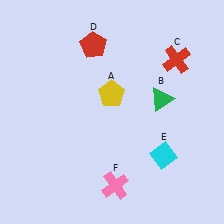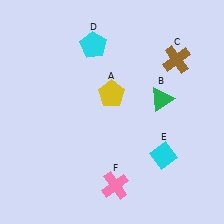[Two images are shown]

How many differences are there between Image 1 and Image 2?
There are 2 differences between the two images.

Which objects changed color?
C changed from red to brown. D changed from red to cyan.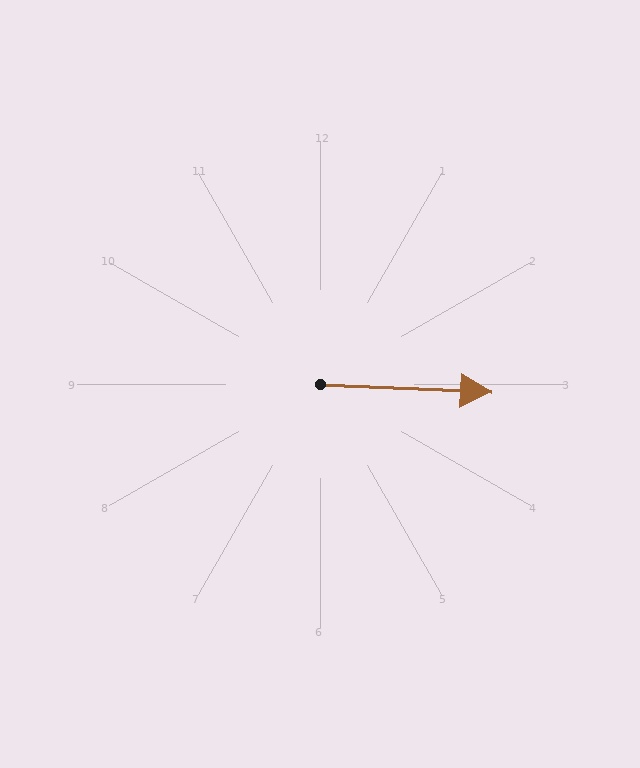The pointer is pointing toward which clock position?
Roughly 3 o'clock.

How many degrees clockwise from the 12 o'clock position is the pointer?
Approximately 93 degrees.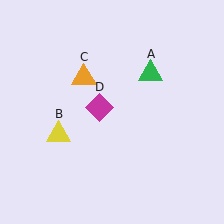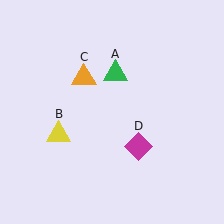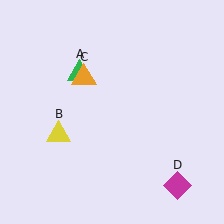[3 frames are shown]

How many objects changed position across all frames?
2 objects changed position: green triangle (object A), magenta diamond (object D).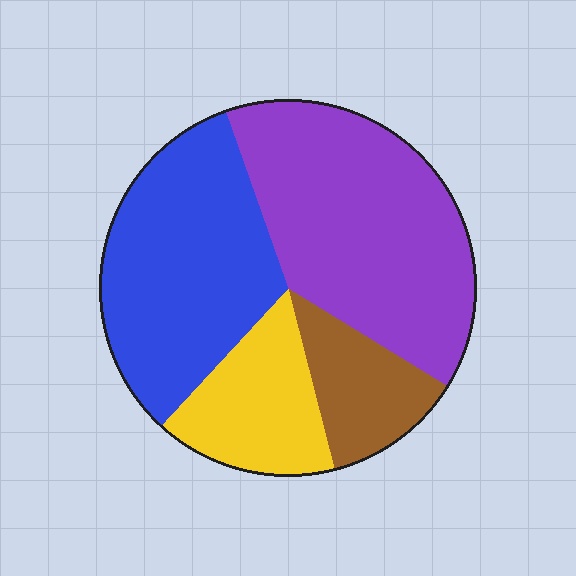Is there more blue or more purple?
Purple.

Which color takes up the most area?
Purple, at roughly 40%.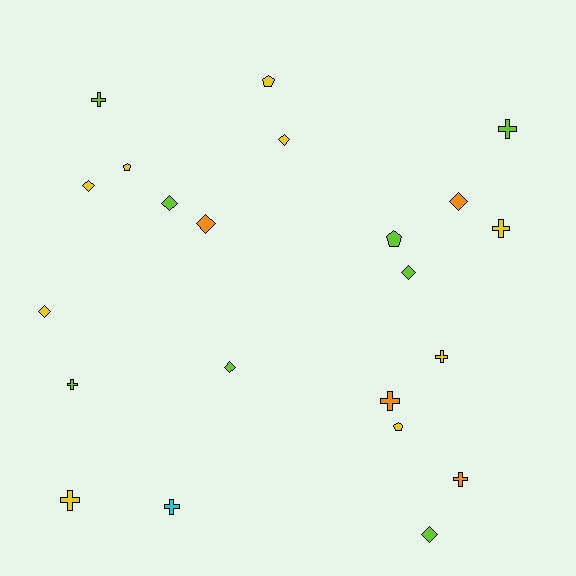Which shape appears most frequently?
Cross, with 9 objects.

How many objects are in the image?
There are 22 objects.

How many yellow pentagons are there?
There are 3 yellow pentagons.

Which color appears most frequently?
Yellow, with 9 objects.